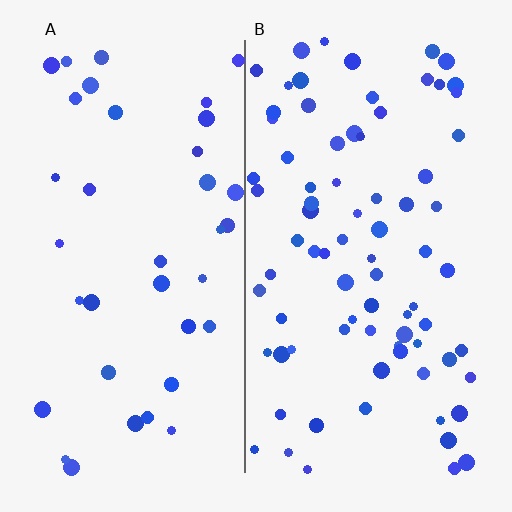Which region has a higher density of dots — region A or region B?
B (the right).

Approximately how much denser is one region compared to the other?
Approximately 2.1× — region B over region A.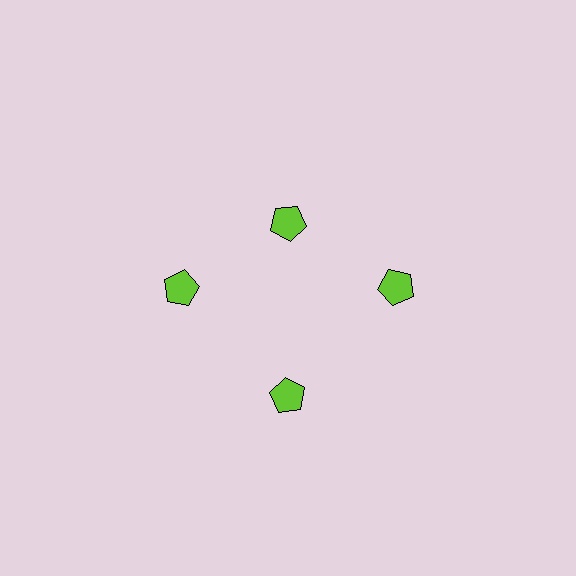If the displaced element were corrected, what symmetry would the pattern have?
It would have 4-fold rotational symmetry — the pattern would map onto itself every 90 degrees.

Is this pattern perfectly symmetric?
No. The 4 lime pentagons are arranged in a ring, but one element near the 12 o'clock position is pulled inward toward the center, breaking the 4-fold rotational symmetry.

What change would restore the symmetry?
The symmetry would be restored by moving it outward, back onto the ring so that all 4 pentagons sit at equal angles and equal distance from the center.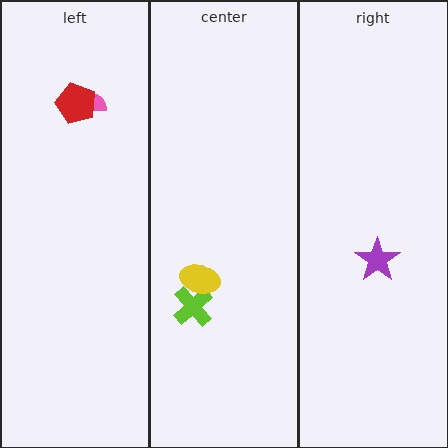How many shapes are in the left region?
2.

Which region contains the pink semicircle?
The left region.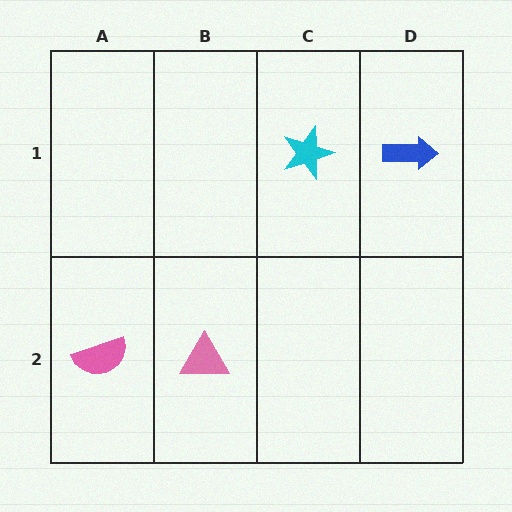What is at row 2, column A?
A pink semicircle.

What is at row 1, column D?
A blue arrow.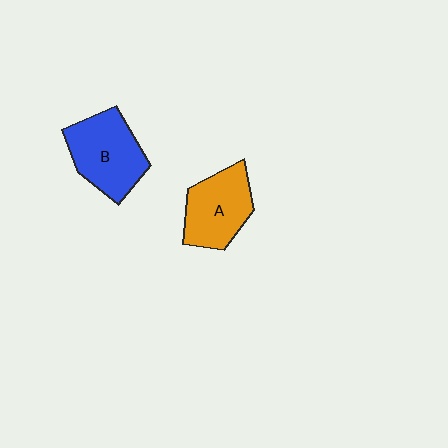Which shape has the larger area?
Shape B (blue).